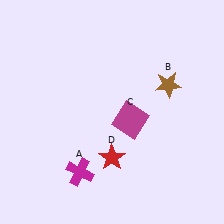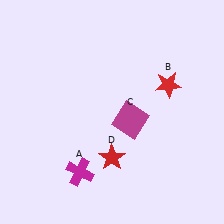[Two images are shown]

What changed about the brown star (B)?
In Image 1, B is brown. In Image 2, it changed to red.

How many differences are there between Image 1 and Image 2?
There is 1 difference between the two images.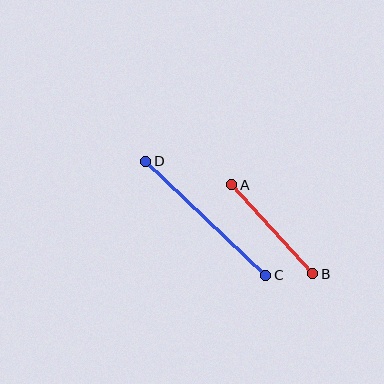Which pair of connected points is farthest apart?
Points C and D are farthest apart.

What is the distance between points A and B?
The distance is approximately 120 pixels.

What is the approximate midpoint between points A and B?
The midpoint is at approximately (272, 229) pixels.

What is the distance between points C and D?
The distance is approximately 165 pixels.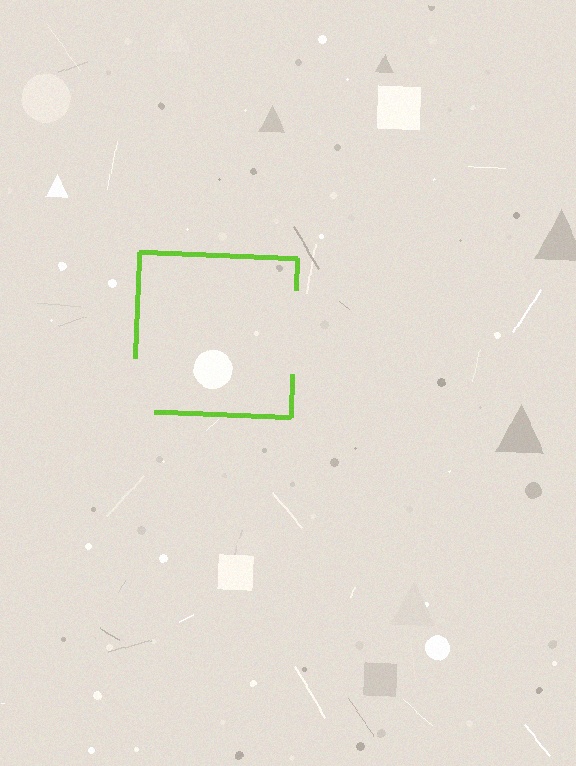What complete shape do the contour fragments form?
The contour fragments form a square.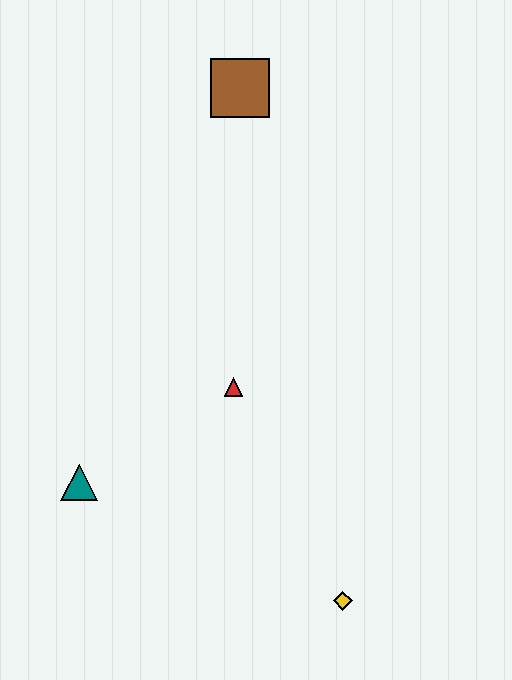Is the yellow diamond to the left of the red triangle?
No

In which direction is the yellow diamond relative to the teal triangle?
The yellow diamond is to the right of the teal triangle.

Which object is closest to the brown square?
The red triangle is closest to the brown square.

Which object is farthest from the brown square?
The yellow diamond is farthest from the brown square.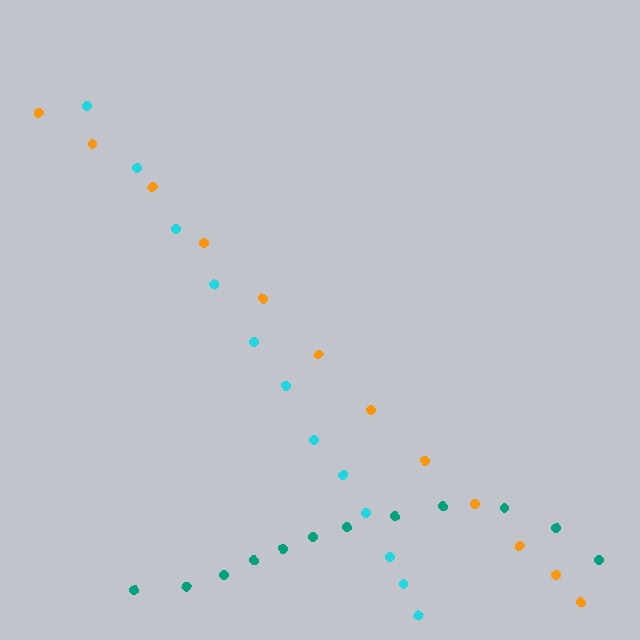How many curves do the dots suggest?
There are 3 distinct paths.